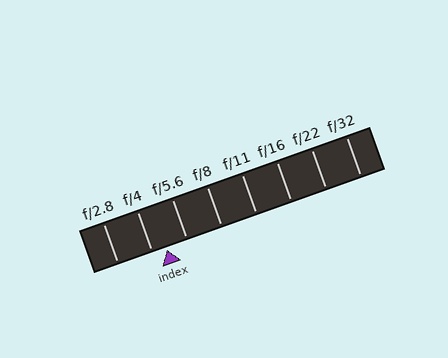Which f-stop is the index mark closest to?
The index mark is closest to f/4.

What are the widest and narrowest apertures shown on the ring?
The widest aperture shown is f/2.8 and the narrowest is f/32.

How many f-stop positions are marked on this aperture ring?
There are 8 f-stop positions marked.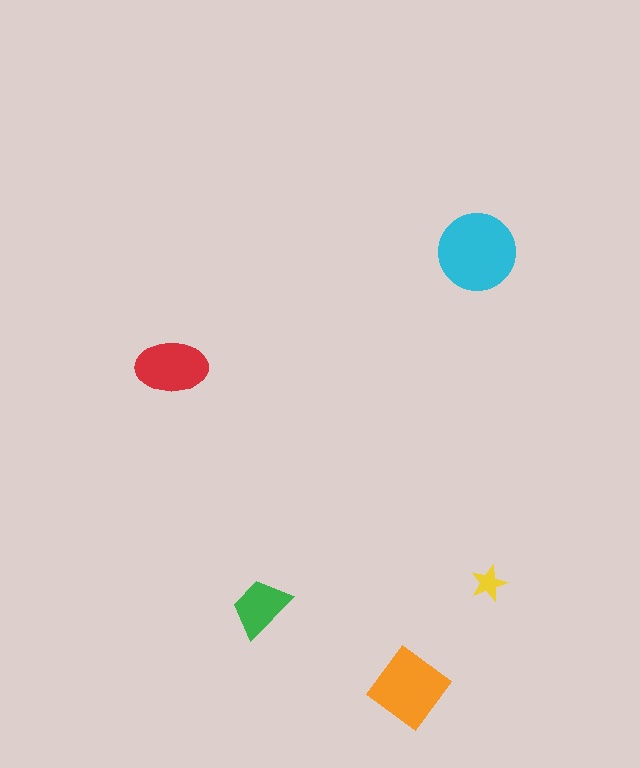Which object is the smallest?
The yellow star.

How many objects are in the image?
There are 5 objects in the image.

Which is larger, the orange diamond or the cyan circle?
The cyan circle.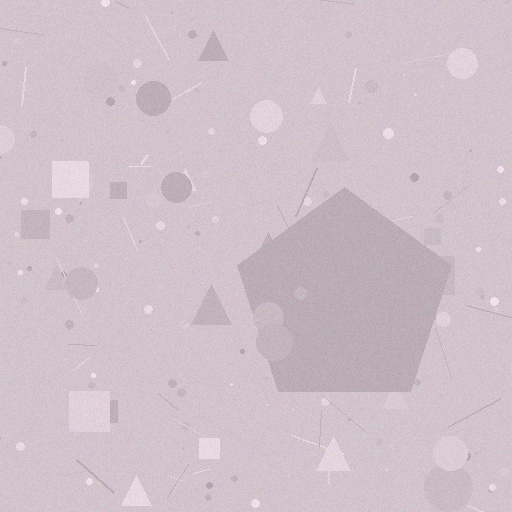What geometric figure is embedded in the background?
A pentagon is embedded in the background.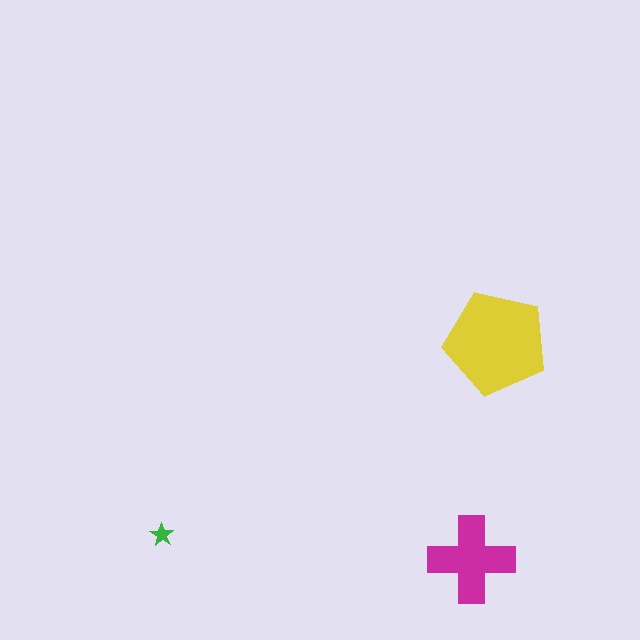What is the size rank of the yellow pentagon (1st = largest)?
1st.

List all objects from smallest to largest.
The green star, the magenta cross, the yellow pentagon.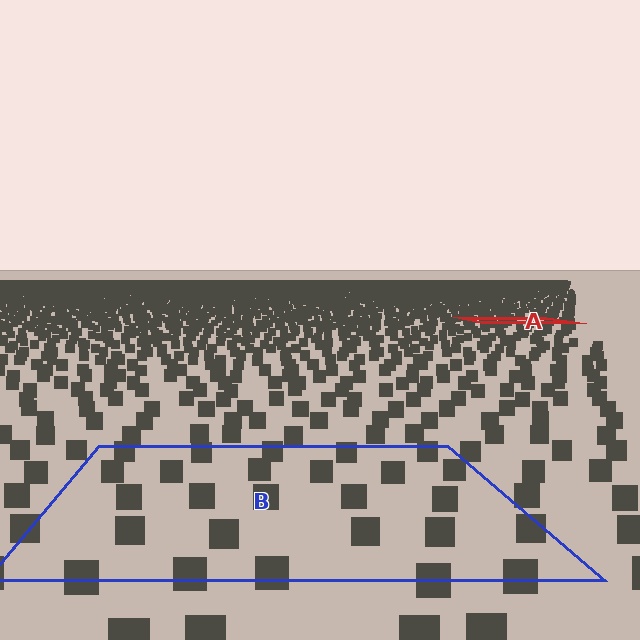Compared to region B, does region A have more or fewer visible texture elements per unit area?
Region A has more texture elements per unit area — they are packed more densely because it is farther away.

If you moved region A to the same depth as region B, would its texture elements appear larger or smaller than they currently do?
They would appear larger. At a closer depth, the same texture elements are projected at a bigger on-screen size.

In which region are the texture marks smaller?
The texture marks are smaller in region A, because it is farther away.